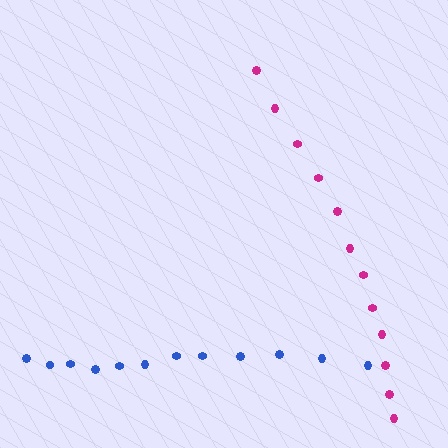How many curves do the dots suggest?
There are 2 distinct paths.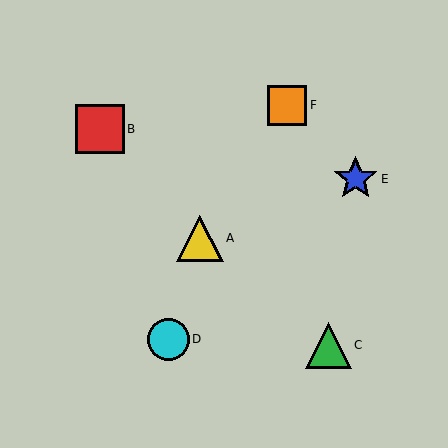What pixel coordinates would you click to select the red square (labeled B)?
Click at (100, 129) to select the red square B.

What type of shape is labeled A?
Shape A is a yellow triangle.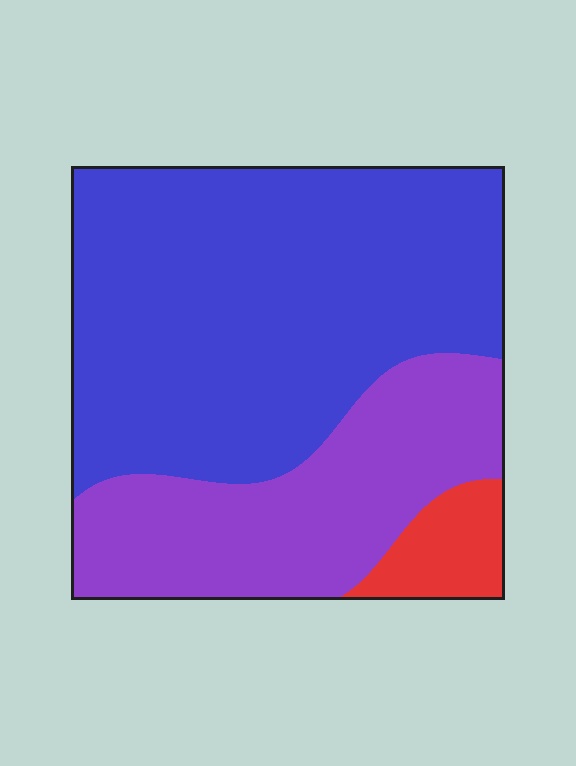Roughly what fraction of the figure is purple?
Purple covers 31% of the figure.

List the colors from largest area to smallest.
From largest to smallest: blue, purple, red.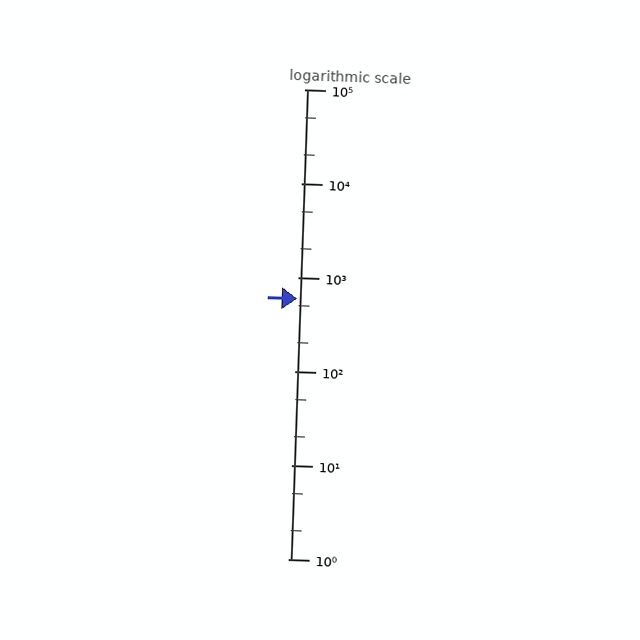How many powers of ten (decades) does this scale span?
The scale spans 5 decades, from 1 to 100000.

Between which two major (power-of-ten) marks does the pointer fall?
The pointer is between 100 and 1000.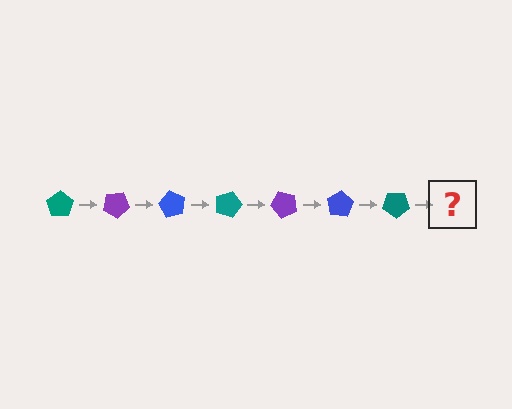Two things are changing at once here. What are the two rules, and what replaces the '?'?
The two rules are that it rotates 30 degrees each step and the color cycles through teal, purple, and blue. The '?' should be a purple pentagon, rotated 210 degrees from the start.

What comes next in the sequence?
The next element should be a purple pentagon, rotated 210 degrees from the start.